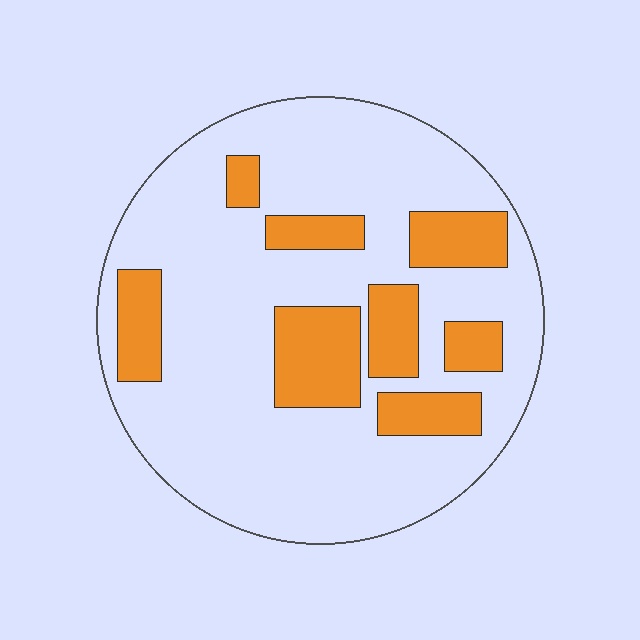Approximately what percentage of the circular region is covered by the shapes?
Approximately 25%.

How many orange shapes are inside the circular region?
8.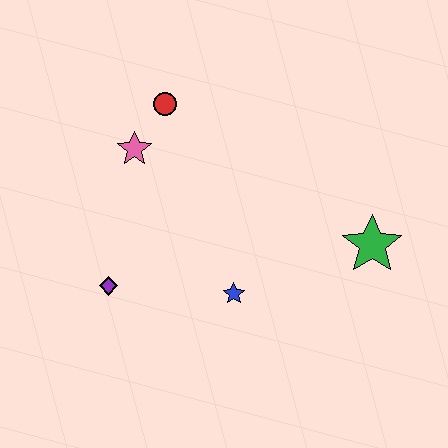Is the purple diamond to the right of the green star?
No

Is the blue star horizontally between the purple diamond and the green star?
Yes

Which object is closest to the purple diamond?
The blue star is closest to the purple diamond.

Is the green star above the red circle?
No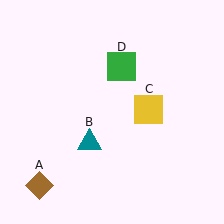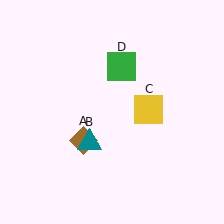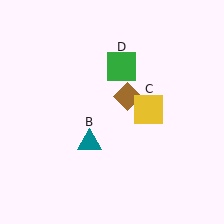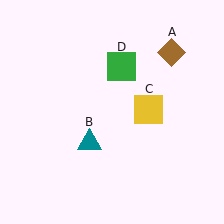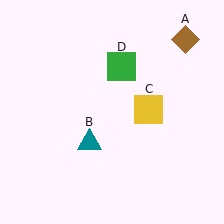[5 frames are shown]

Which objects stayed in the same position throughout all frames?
Teal triangle (object B) and yellow square (object C) and green square (object D) remained stationary.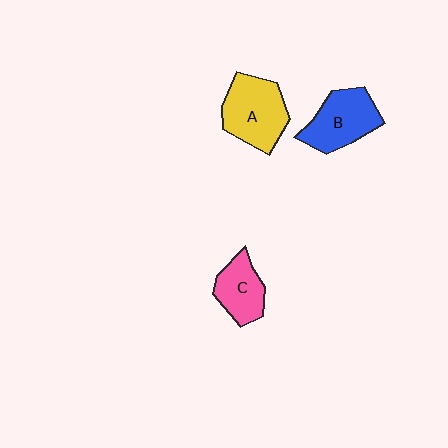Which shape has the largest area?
Shape A (yellow).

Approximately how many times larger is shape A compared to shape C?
Approximately 1.5 times.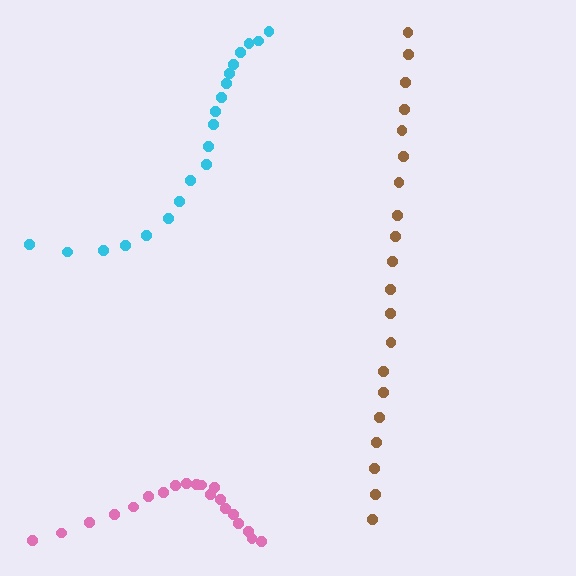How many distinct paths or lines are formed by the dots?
There are 3 distinct paths.